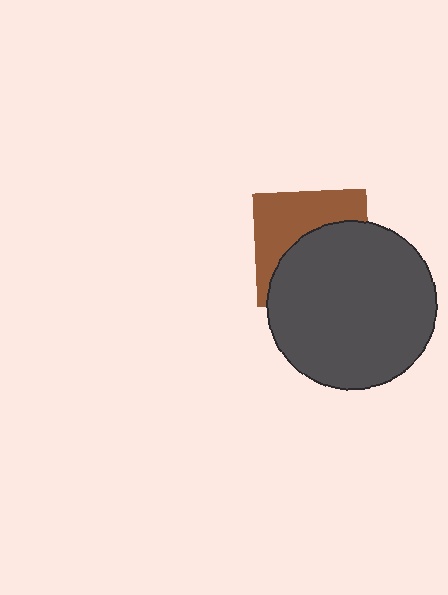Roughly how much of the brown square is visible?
A small part of it is visible (roughly 44%).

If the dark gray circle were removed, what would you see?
You would see the complete brown square.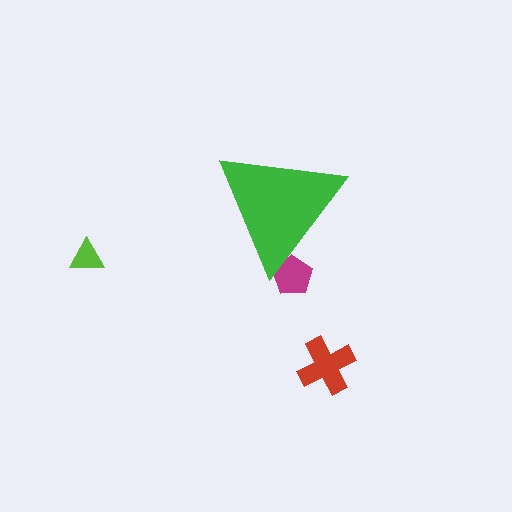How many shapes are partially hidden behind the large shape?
1 shape is partially hidden.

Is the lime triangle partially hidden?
No, the lime triangle is fully visible.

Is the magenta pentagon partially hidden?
Yes, the magenta pentagon is partially hidden behind the green triangle.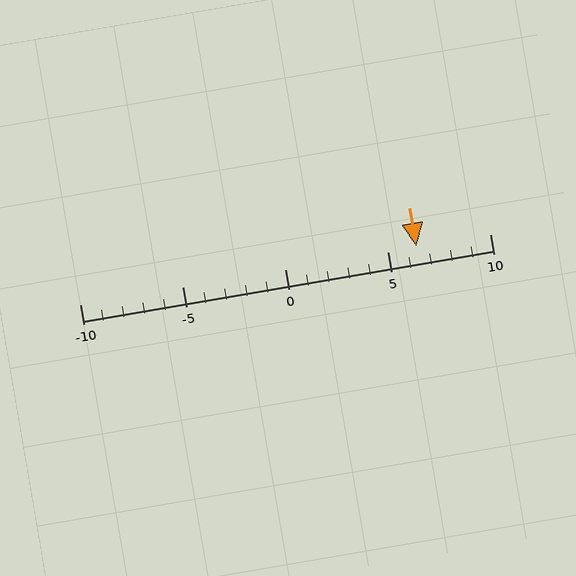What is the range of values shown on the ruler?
The ruler shows values from -10 to 10.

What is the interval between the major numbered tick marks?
The major tick marks are spaced 5 units apart.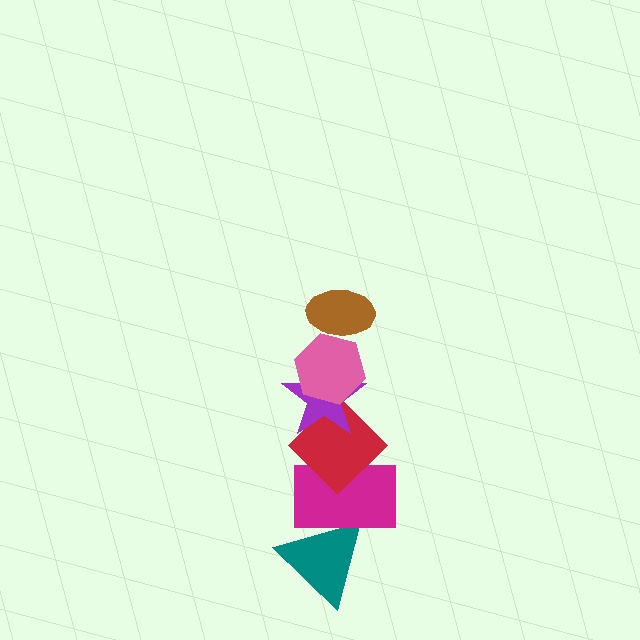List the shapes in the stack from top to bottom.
From top to bottom: the brown ellipse, the pink hexagon, the purple star, the red diamond, the magenta rectangle, the teal triangle.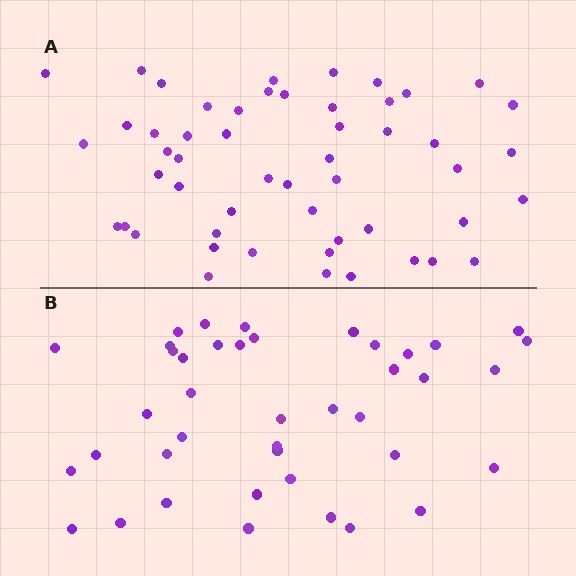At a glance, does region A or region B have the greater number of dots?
Region A (the top region) has more dots.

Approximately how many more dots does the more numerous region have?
Region A has roughly 12 or so more dots than region B.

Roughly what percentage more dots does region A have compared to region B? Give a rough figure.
About 25% more.